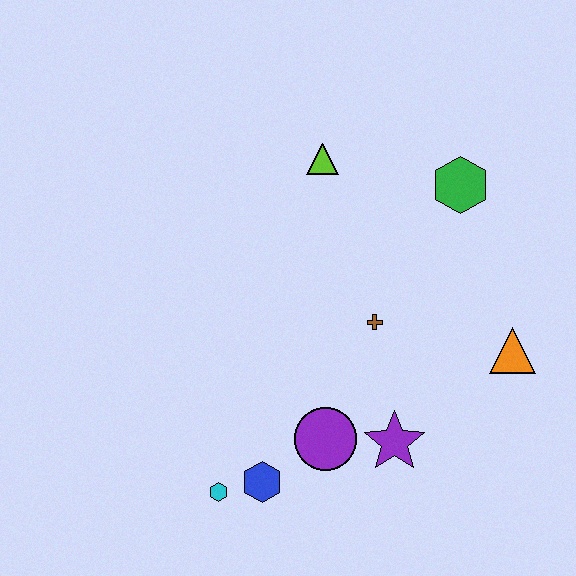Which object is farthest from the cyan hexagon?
The green hexagon is farthest from the cyan hexagon.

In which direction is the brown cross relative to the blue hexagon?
The brown cross is above the blue hexagon.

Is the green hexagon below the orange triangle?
No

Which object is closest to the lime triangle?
The green hexagon is closest to the lime triangle.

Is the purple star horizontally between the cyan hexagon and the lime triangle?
No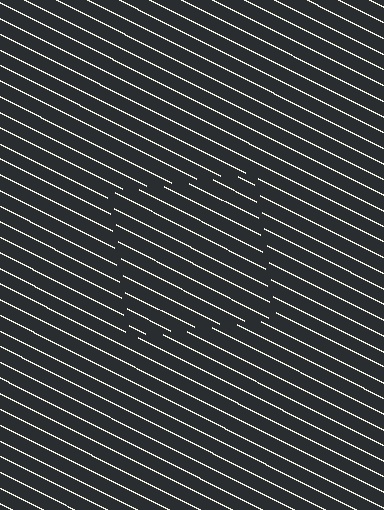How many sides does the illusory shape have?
4 sides — the line-ends trace a square.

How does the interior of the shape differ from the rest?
The interior of the shape contains the same grating, shifted by half a period — the contour is defined by the phase discontinuity where line-ends from the inner and outer gratings abut.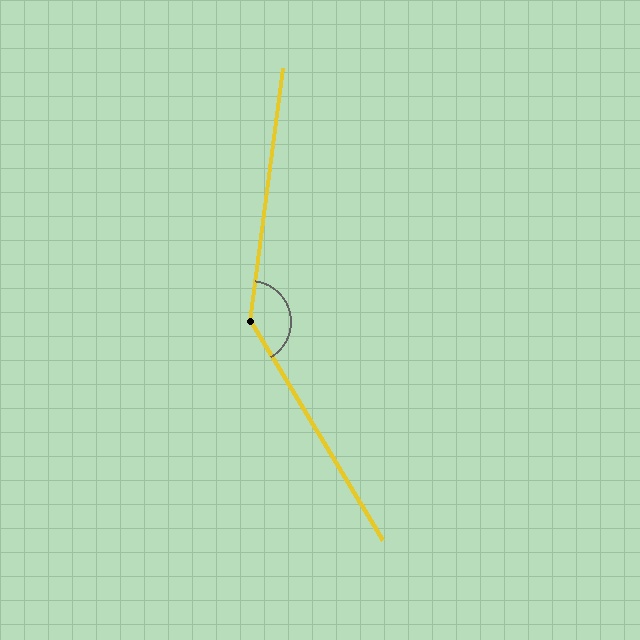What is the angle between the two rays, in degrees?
Approximately 141 degrees.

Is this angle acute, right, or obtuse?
It is obtuse.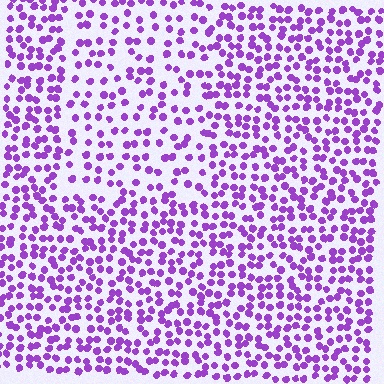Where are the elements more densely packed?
The elements are more densely packed outside the rectangle boundary.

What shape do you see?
I see a rectangle.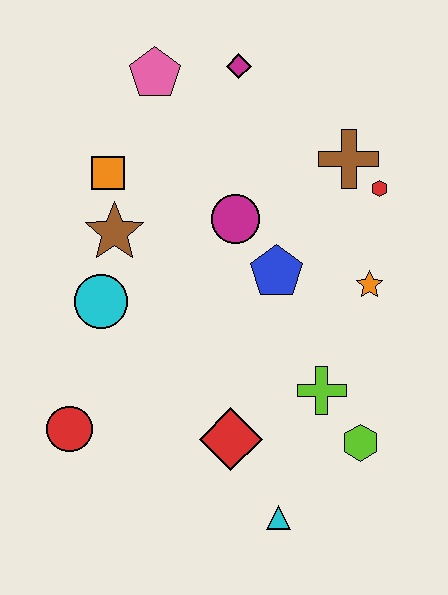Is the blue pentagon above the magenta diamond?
No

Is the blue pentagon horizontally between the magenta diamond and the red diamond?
No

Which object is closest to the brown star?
The orange square is closest to the brown star.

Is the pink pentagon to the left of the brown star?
No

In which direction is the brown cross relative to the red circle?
The brown cross is to the right of the red circle.